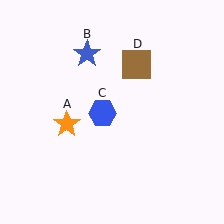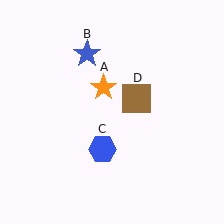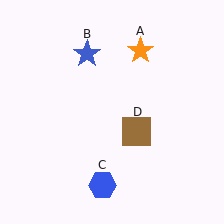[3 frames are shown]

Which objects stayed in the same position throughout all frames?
Blue star (object B) remained stationary.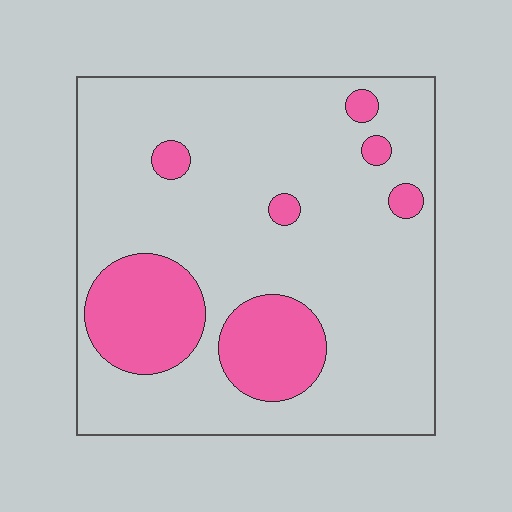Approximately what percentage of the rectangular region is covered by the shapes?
Approximately 20%.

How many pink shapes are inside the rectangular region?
7.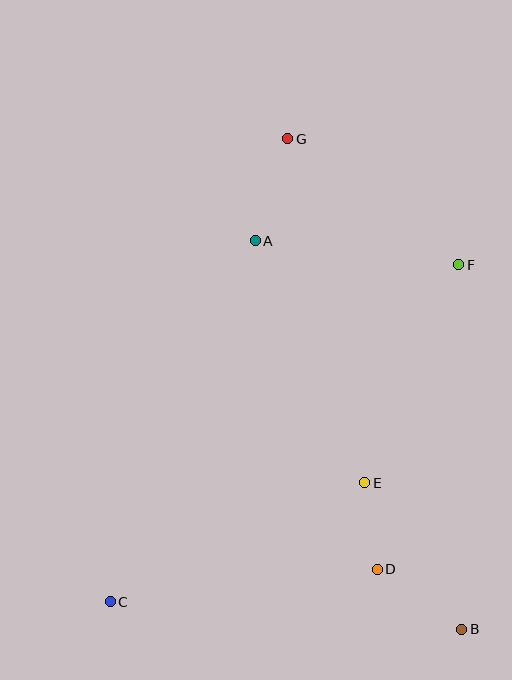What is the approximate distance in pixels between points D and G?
The distance between D and G is approximately 440 pixels.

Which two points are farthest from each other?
Points B and G are farthest from each other.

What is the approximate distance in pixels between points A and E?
The distance between A and E is approximately 265 pixels.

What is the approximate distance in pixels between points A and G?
The distance between A and G is approximately 107 pixels.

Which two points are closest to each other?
Points D and E are closest to each other.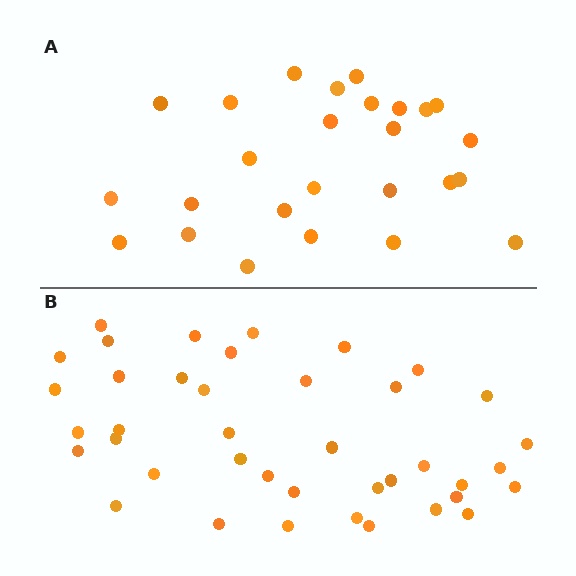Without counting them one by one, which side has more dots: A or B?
Region B (the bottom region) has more dots.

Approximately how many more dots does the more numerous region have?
Region B has approximately 15 more dots than region A.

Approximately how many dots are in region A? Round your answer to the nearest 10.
About 30 dots. (The exact count is 26, which rounds to 30.)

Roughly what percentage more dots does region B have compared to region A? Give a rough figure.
About 55% more.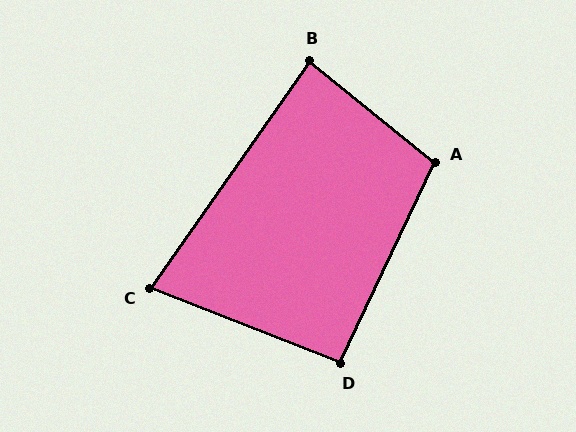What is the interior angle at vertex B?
Approximately 86 degrees (approximately right).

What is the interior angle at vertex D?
Approximately 94 degrees (approximately right).